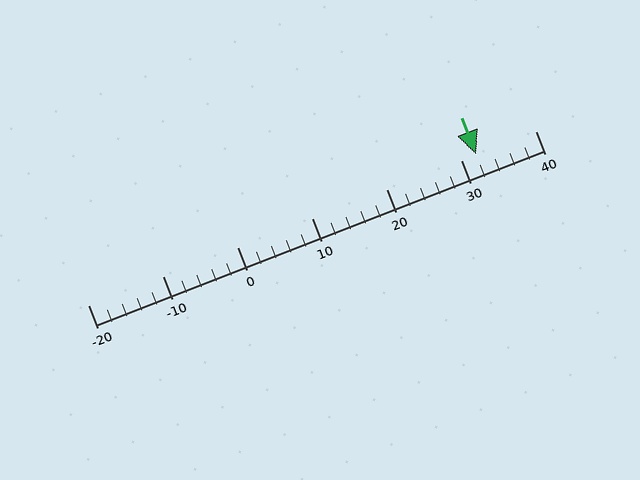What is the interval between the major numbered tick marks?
The major tick marks are spaced 10 units apart.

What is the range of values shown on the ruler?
The ruler shows values from -20 to 40.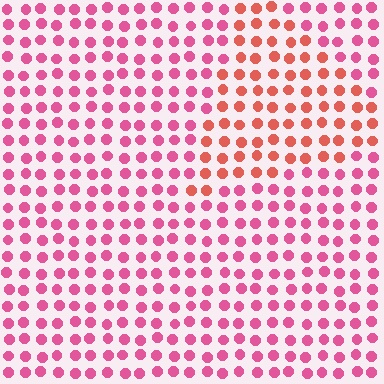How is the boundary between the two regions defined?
The boundary is defined purely by a slight shift in hue (about 33 degrees). Spacing, size, and orientation are identical on both sides.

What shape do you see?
I see a triangle.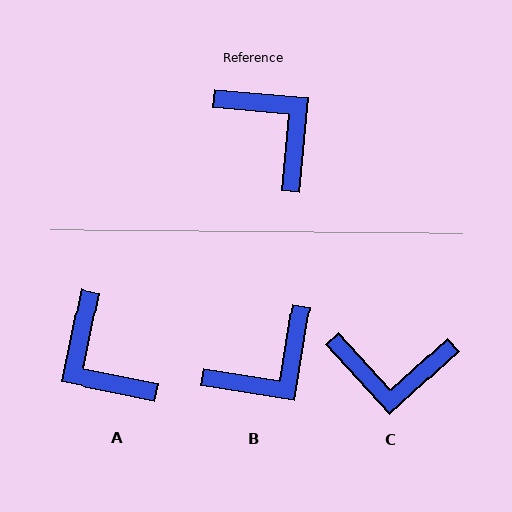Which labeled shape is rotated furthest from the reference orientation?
A, about 174 degrees away.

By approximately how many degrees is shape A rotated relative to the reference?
Approximately 174 degrees counter-clockwise.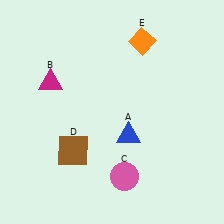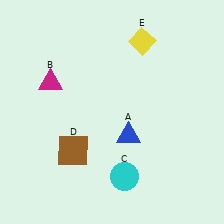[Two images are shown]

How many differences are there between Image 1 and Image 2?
There are 2 differences between the two images.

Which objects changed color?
C changed from pink to cyan. E changed from orange to yellow.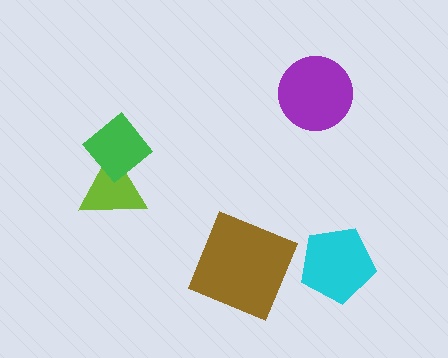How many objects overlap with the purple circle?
0 objects overlap with the purple circle.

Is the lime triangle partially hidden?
Yes, it is partially covered by another shape.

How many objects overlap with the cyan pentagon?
0 objects overlap with the cyan pentagon.